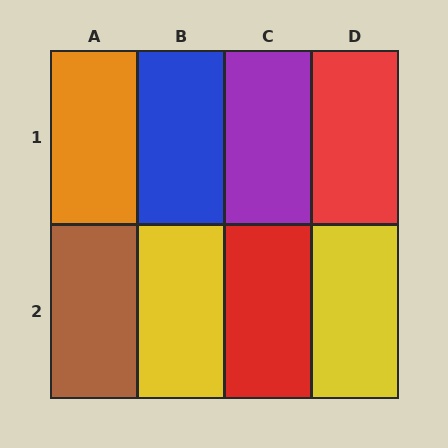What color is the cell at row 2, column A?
Brown.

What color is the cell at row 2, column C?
Red.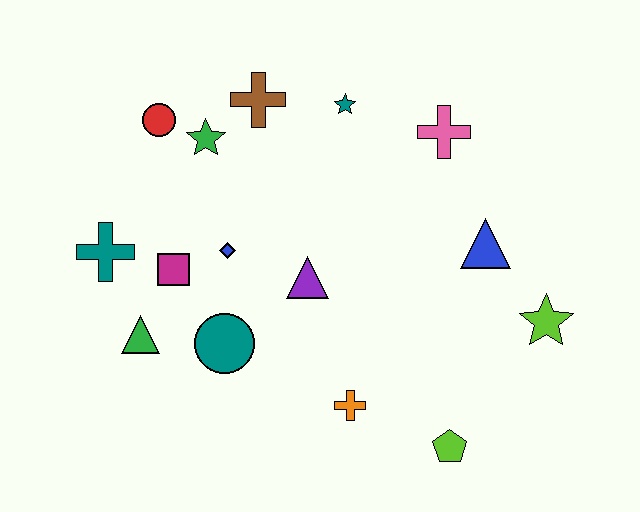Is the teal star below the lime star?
No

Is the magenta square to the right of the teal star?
No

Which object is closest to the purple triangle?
The blue diamond is closest to the purple triangle.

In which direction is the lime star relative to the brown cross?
The lime star is to the right of the brown cross.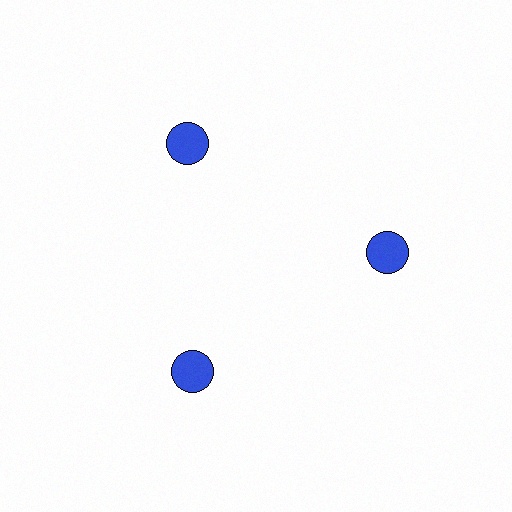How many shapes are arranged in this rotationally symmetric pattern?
There are 3 shapes, arranged in 3 groups of 1.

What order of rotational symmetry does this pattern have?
This pattern has 3-fold rotational symmetry.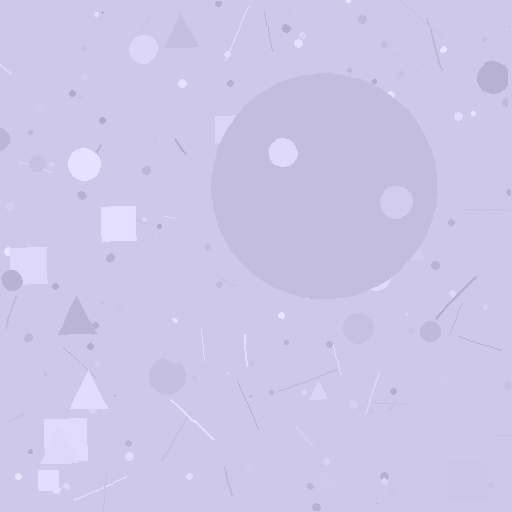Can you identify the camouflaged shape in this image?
The camouflaged shape is a circle.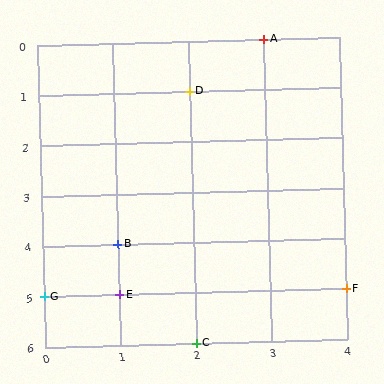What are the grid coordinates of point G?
Point G is at grid coordinates (0, 5).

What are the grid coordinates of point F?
Point F is at grid coordinates (4, 5).